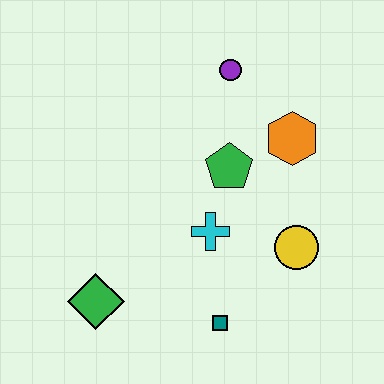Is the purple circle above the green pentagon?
Yes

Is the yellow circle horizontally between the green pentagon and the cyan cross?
No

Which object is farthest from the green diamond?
The purple circle is farthest from the green diamond.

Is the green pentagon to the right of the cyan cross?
Yes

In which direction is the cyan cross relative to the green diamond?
The cyan cross is to the right of the green diamond.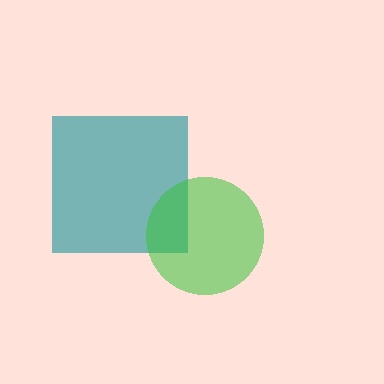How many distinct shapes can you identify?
There are 2 distinct shapes: a teal square, a green circle.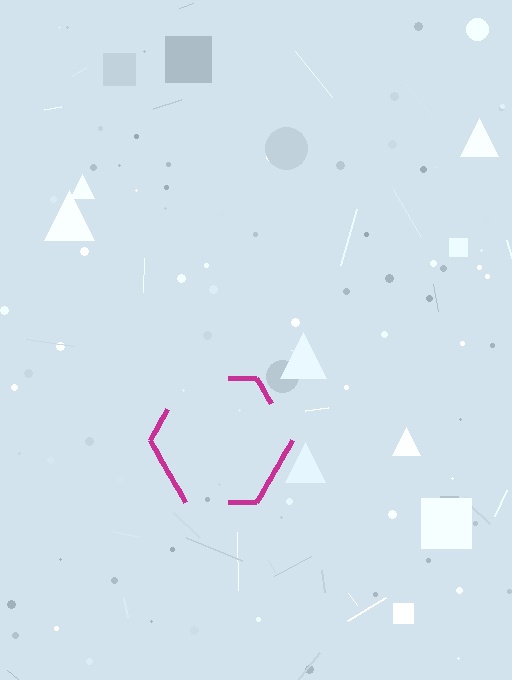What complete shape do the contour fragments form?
The contour fragments form a hexagon.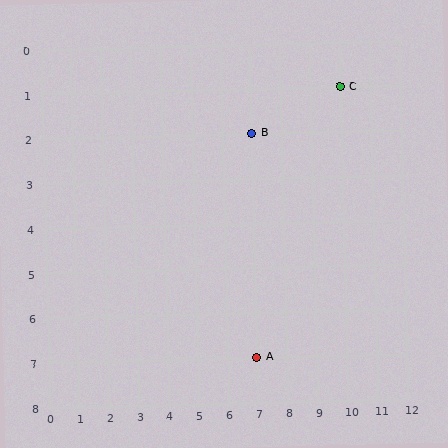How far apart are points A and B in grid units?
Points A and B are 5 rows apart.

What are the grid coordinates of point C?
Point C is at grid coordinates (10, 1).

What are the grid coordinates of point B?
Point B is at grid coordinates (7, 2).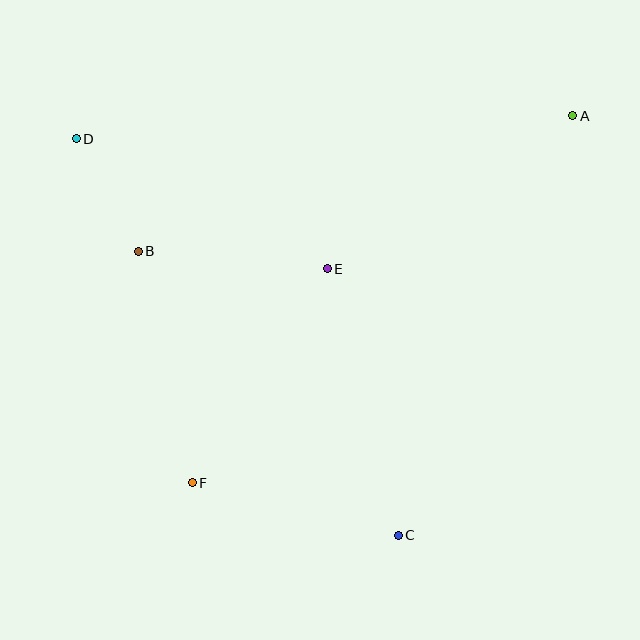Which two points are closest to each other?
Points B and D are closest to each other.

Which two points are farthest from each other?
Points A and F are farthest from each other.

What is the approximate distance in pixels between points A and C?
The distance between A and C is approximately 454 pixels.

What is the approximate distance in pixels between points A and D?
The distance between A and D is approximately 497 pixels.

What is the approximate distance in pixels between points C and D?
The distance between C and D is approximately 511 pixels.